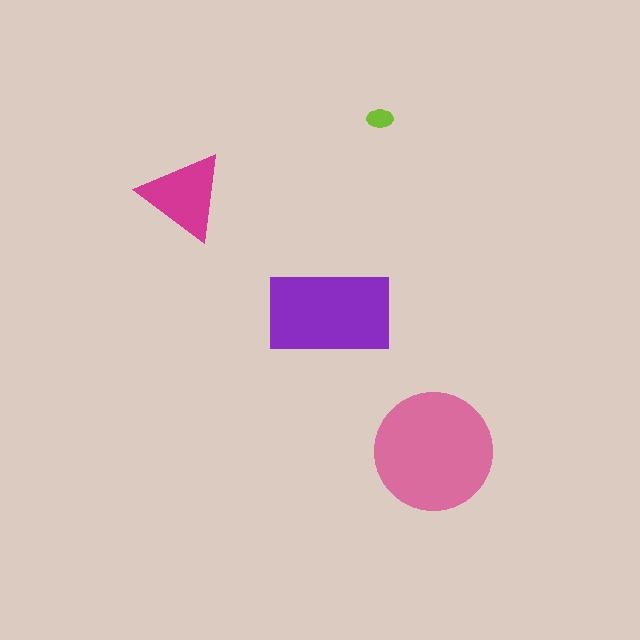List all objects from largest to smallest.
The pink circle, the purple rectangle, the magenta triangle, the lime ellipse.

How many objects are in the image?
There are 4 objects in the image.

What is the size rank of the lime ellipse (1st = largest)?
4th.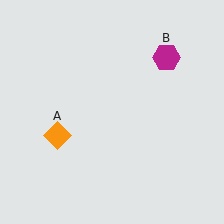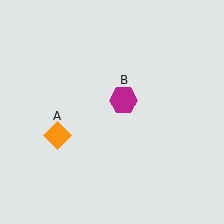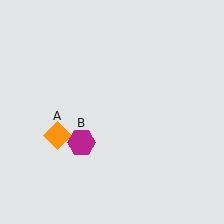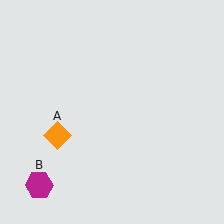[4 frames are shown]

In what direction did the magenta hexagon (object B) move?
The magenta hexagon (object B) moved down and to the left.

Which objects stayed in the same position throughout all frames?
Orange diamond (object A) remained stationary.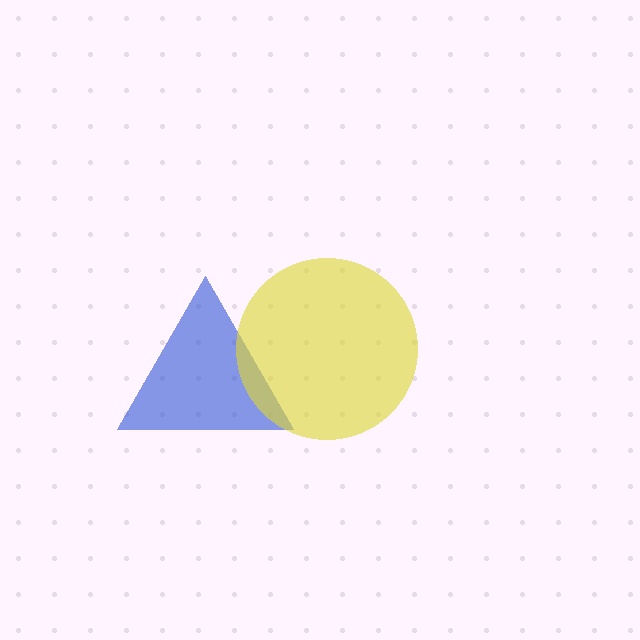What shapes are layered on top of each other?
The layered shapes are: a blue triangle, a yellow circle.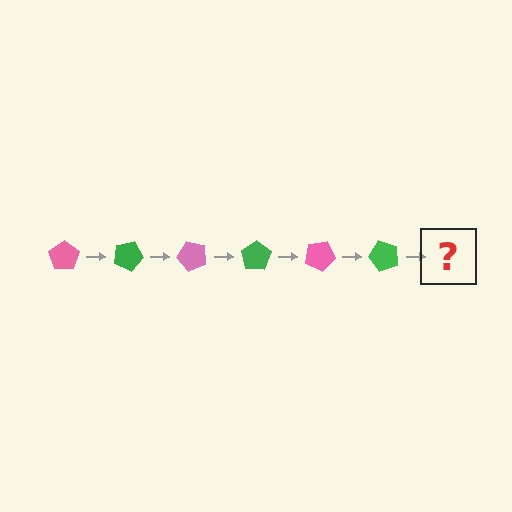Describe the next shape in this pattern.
It should be a pink pentagon, rotated 150 degrees from the start.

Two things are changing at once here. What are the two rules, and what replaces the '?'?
The two rules are that it rotates 25 degrees each step and the color cycles through pink and green. The '?' should be a pink pentagon, rotated 150 degrees from the start.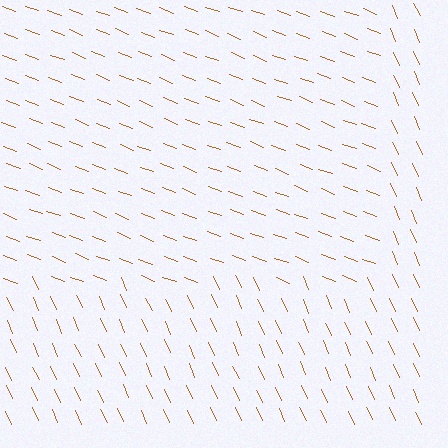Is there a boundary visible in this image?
Yes, there is a texture boundary formed by a change in line orientation.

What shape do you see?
I see a rectangle.